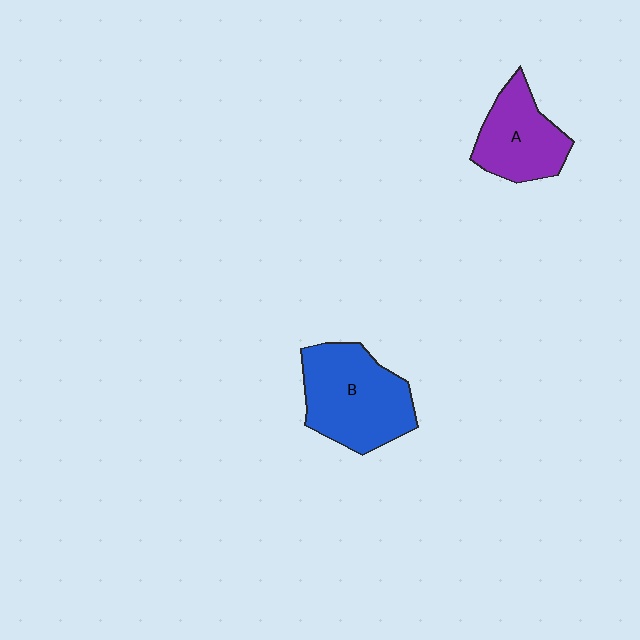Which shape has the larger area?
Shape B (blue).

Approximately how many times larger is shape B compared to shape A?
Approximately 1.4 times.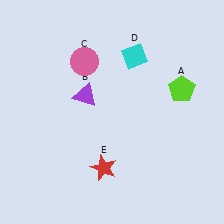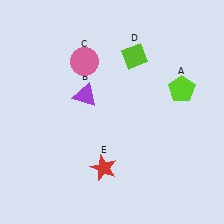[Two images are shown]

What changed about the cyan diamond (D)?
In Image 1, D is cyan. In Image 2, it changed to lime.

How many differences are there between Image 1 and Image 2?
There is 1 difference between the two images.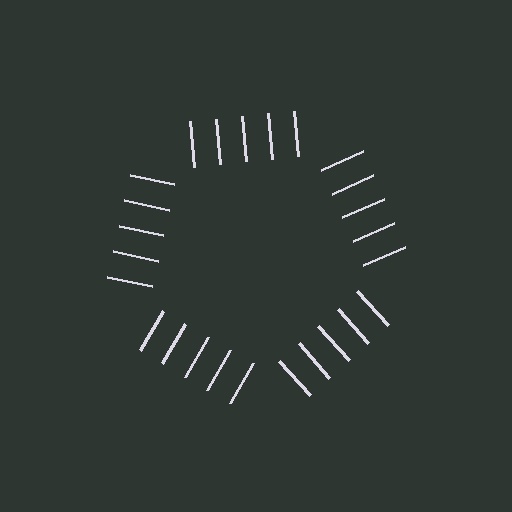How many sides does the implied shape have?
5 sides — the line-ends trace a pentagon.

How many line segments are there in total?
25 — 5 along each of the 5 edges.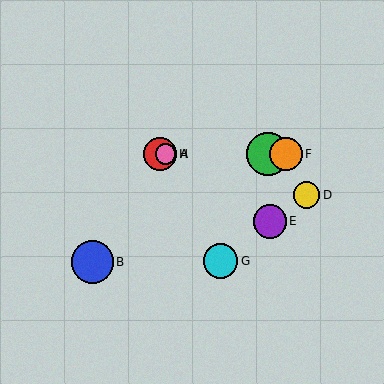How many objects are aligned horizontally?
4 objects (A, C, F, H) are aligned horizontally.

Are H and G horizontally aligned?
No, H is at y≈154 and G is at y≈261.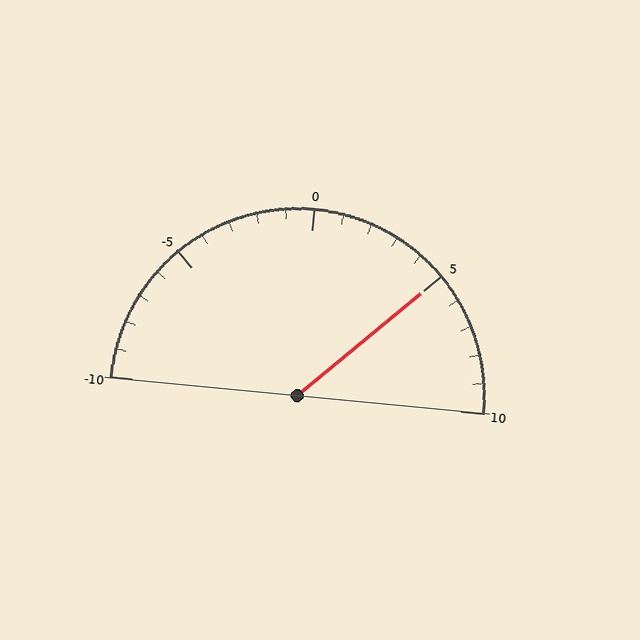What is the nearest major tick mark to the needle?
The nearest major tick mark is 5.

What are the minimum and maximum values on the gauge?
The gauge ranges from -10 to 10.